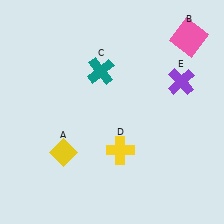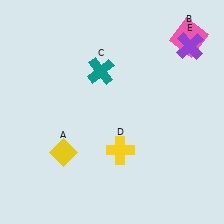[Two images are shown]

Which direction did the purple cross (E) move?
The purple cross (E) moved up.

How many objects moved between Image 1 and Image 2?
1 object moved between the two images.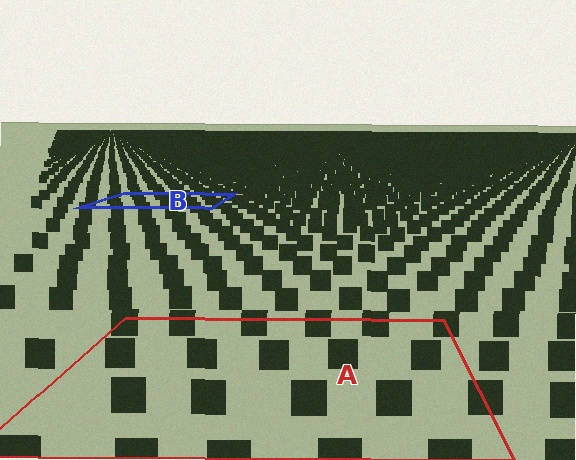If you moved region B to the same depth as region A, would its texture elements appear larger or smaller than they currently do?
They would appear larger. At a closer depth, the same texture elements are projected at a bigger on-screen size.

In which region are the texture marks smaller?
The texture marks are smaller in region B, because it is farther away.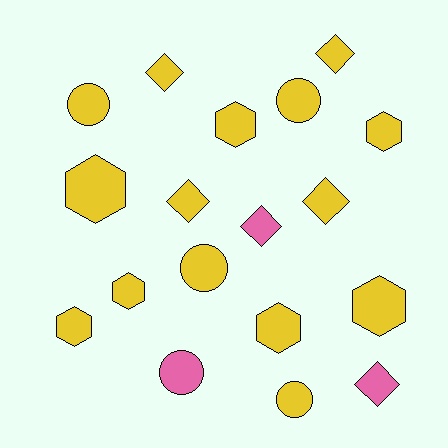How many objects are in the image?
There are 18 objects.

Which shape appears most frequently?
Hexagon, with 7 objects.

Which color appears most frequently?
Yellow, with 15 objects.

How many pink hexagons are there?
There are no pink hexagons.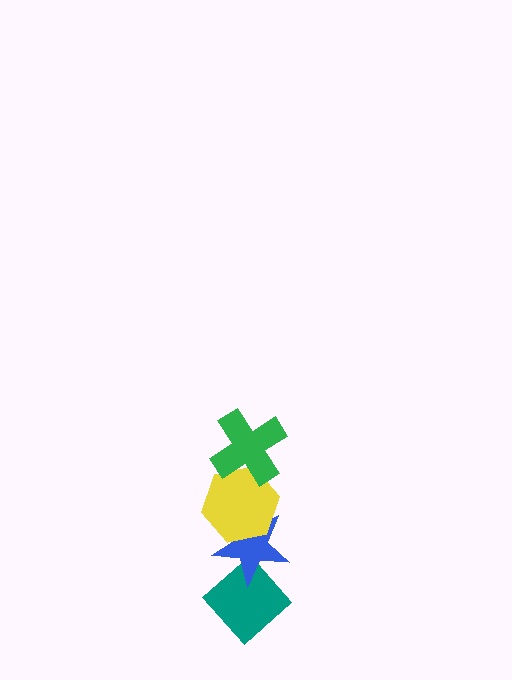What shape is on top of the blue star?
The yellow hexagon is on top of the blue star.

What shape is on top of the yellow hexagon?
The green cross is on top of the yellow hexagon.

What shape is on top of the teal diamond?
The blue star is on top of the teal diamond.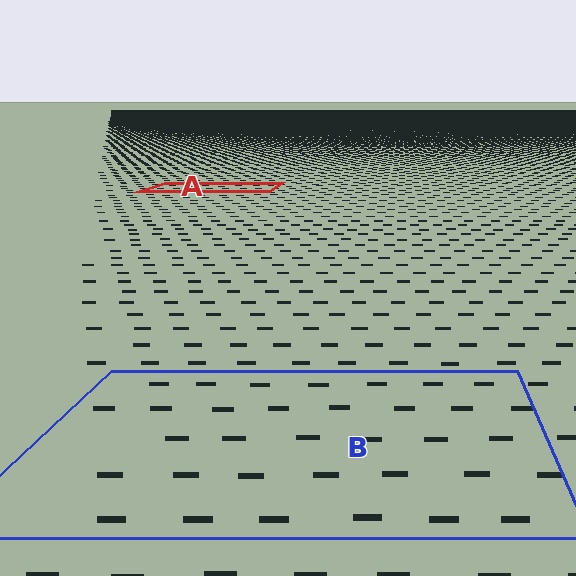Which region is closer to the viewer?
Region B is closer. The texture elements there are larger and more spread out.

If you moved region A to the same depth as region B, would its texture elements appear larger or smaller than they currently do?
They would appear larger. At a closer depth, the same texture elements are projected at a bigger on-screen size.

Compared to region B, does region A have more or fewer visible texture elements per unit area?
Region A has more texture elements per unit area — they are packed more densely because it is farther away.